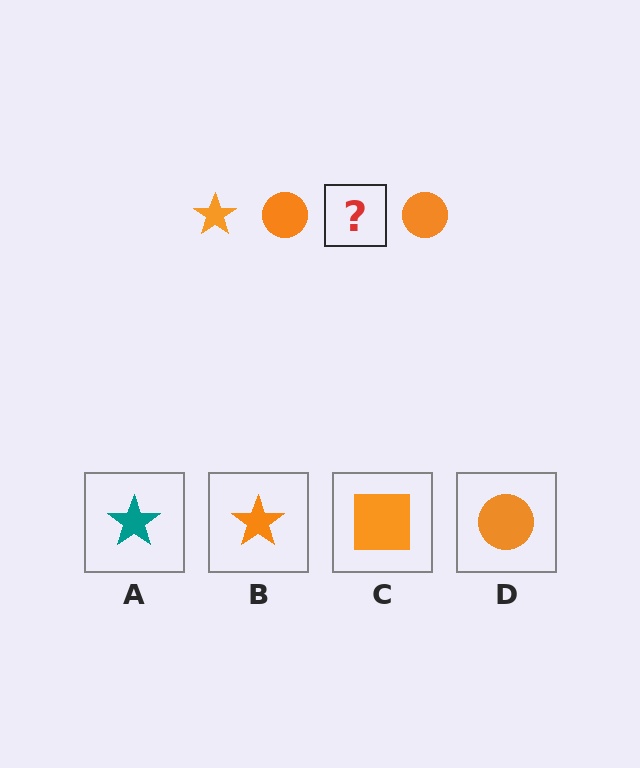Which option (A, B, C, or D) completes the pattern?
B.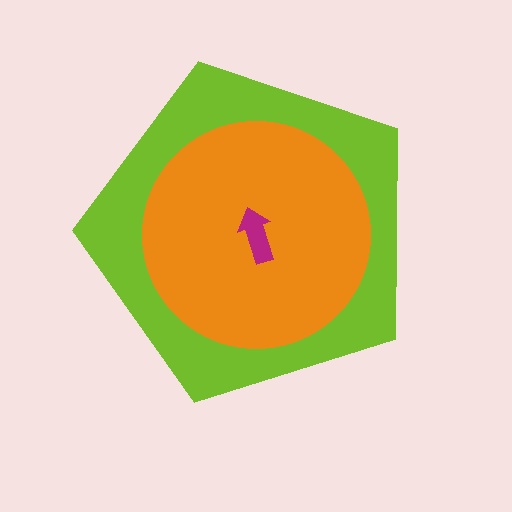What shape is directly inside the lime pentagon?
The orange circle.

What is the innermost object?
The magenta arrow.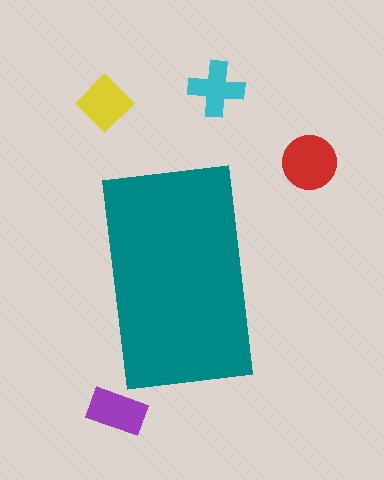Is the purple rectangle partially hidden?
No, the purple rectangle is fully visible.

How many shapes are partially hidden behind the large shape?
0 shapes are partially hidden.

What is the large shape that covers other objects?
A teal rectangle.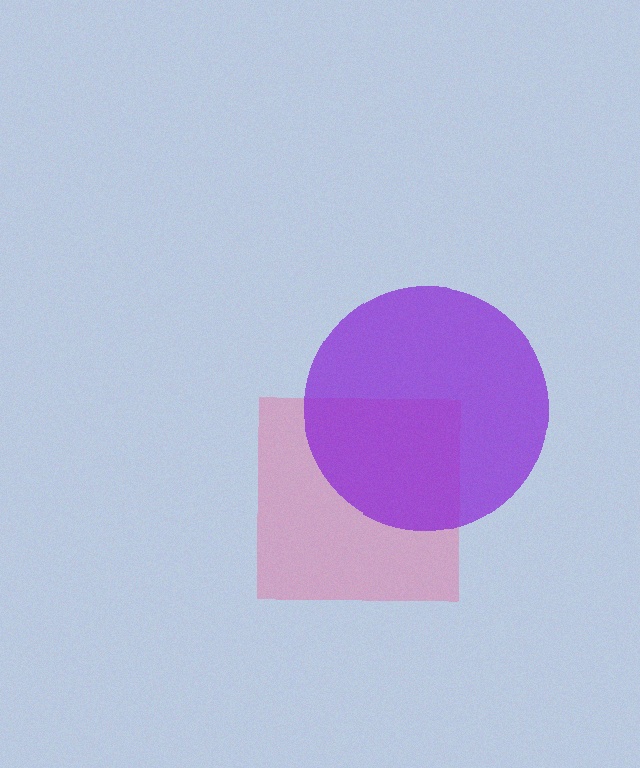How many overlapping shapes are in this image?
There are 2 overlapping shapes in the image.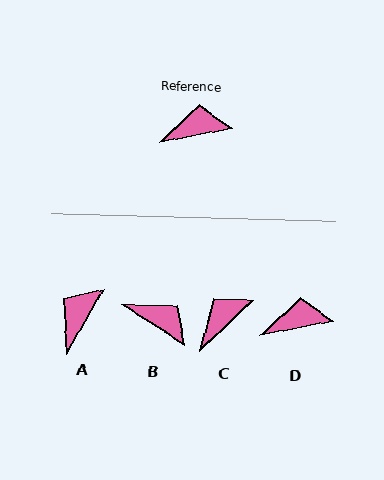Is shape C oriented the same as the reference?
No, it is off by about 33 degrees.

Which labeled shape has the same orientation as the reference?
D.